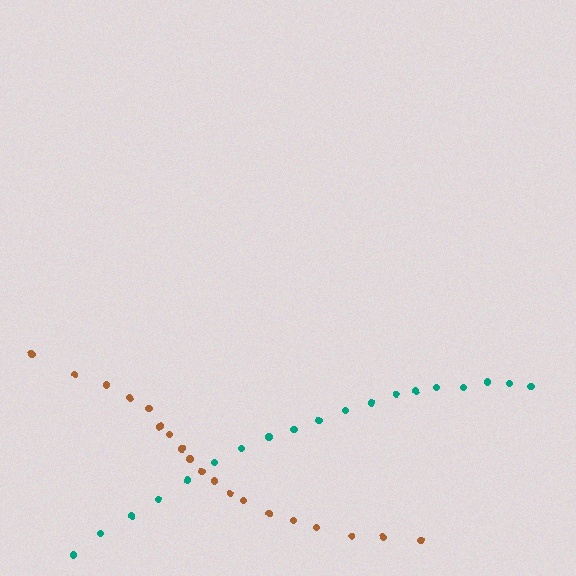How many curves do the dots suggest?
There are 2 distinct paths.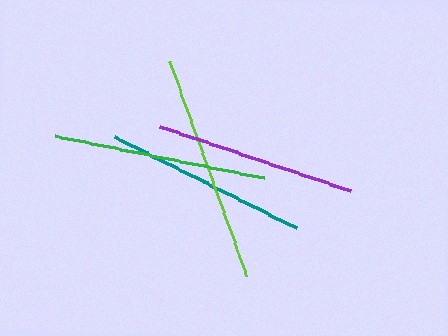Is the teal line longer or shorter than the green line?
The green line is longer than the teal line.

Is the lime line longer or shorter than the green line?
The lime line is longer than the green line.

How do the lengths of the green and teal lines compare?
The green and teal lines are approximately the same length.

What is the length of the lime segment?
The lime segment is approximately 227 pixels long.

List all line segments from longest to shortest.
From longest to shortest: lime, green, teal, purple.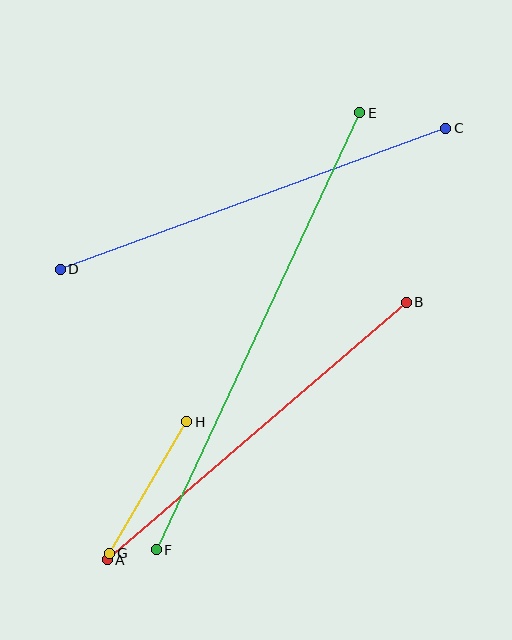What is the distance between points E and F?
The distance is approximately 482 pixels.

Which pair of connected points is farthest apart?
Points E and F are farthest apart.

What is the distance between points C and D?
The distance is approximately 411 pixels.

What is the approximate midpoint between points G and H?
The midpoint is at approximately (148, 487) pixels.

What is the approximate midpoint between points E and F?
The midpoint is at approximately (258, 331) pixels.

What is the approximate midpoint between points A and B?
The midpoint is at approximately (257, 431) pixels.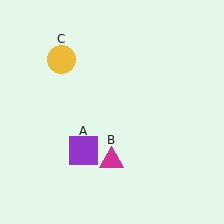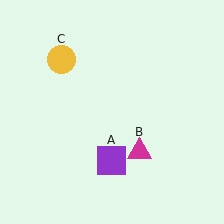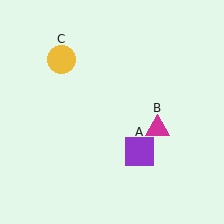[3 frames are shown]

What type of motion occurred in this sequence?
The purple square (object A), magenta triangle (object B) rotated counterclockwise around the center of the scene.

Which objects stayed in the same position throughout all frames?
Yellow circle (object C) remained stationary.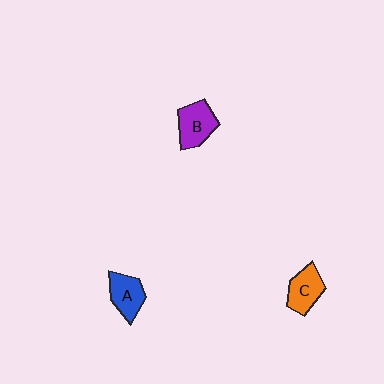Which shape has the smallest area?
Shape A (blue).